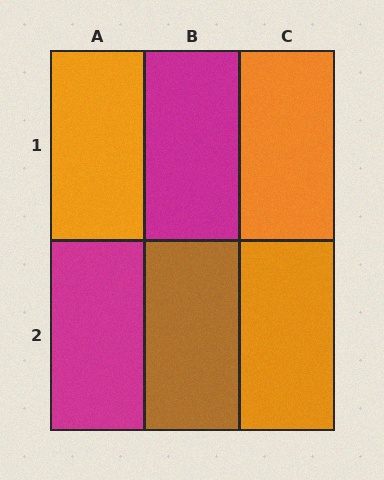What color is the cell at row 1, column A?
Orange.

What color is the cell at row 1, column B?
Magenta.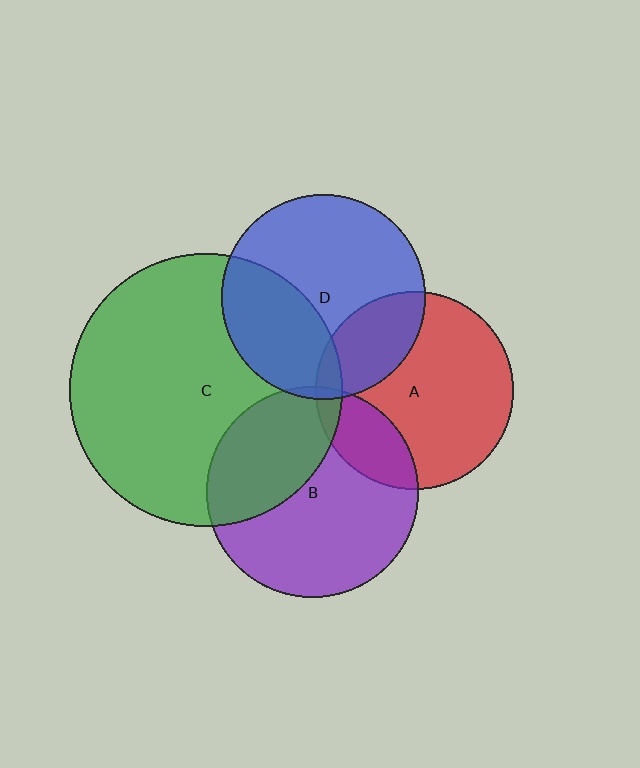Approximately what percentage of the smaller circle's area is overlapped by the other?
Approximately 35%.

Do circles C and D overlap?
Yes.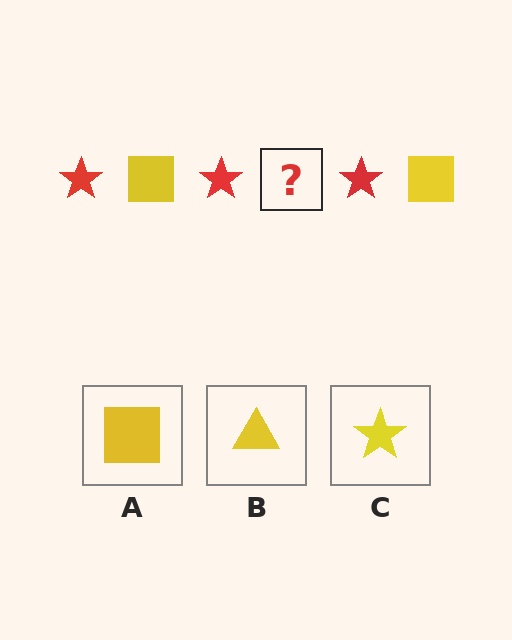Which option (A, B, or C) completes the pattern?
A.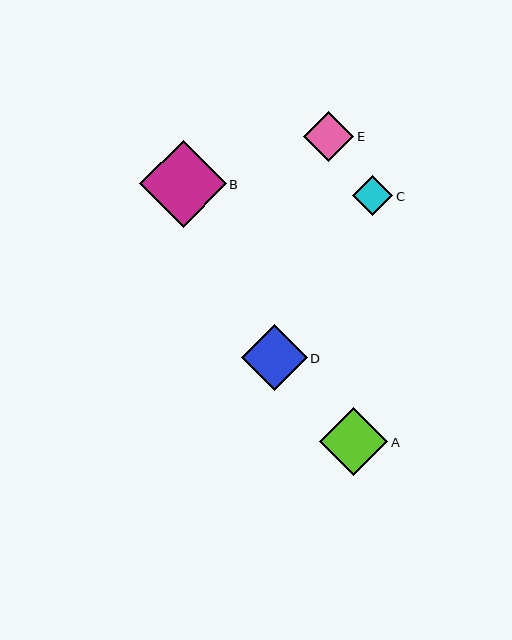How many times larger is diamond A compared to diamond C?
Diamond A is approximately 1.7 times the size of diamond C.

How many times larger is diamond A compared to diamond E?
Diamond A is approximately 1.4 times the size of diamond E.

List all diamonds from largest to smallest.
From largest to smallest: B, A, D, E, C.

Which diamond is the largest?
Diamond B is the largest with a size of approximately 87 pixels.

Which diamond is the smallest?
Diamond C is the smallest with a size of approximately 40 pixels.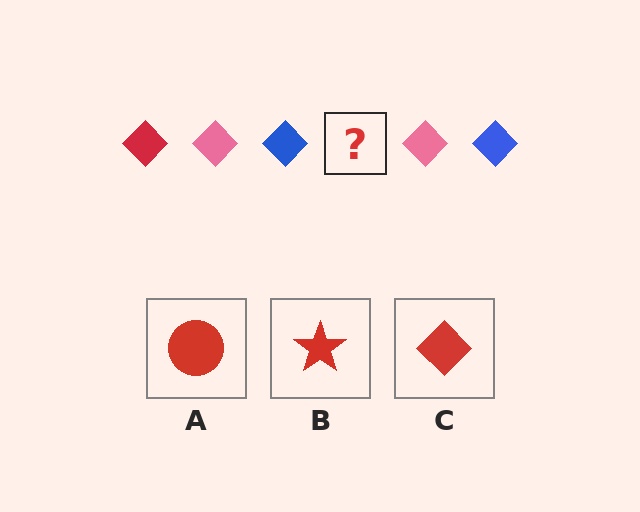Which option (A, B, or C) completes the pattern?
C.